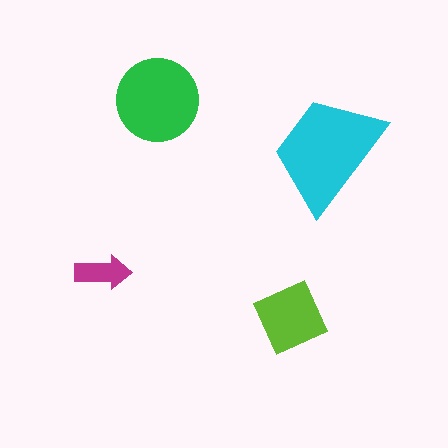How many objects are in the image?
There are 4 objects in the image.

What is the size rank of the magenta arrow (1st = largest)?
4th.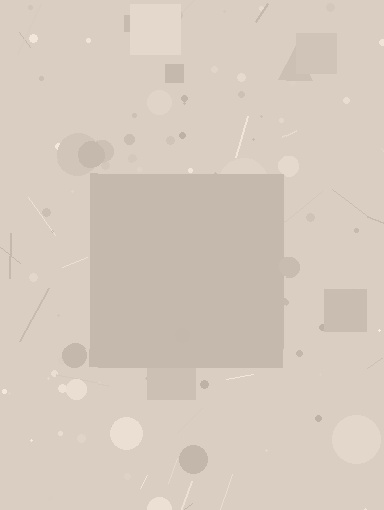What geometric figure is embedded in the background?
A square is embedded in the background.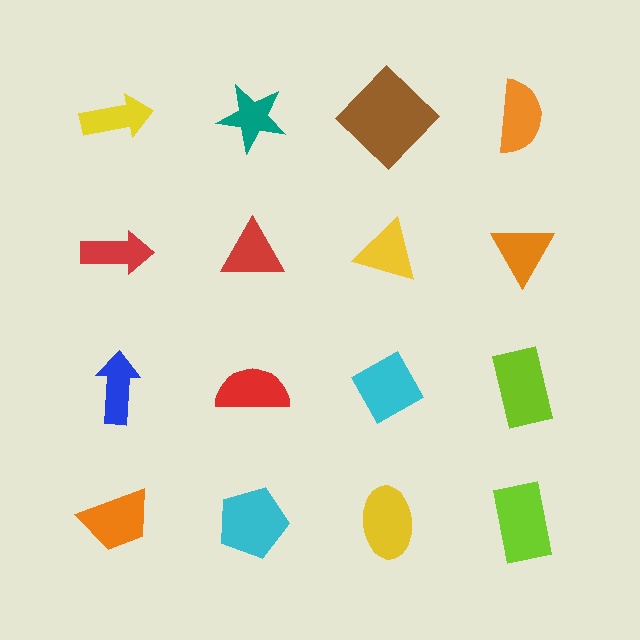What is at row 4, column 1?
An orange trapezoid.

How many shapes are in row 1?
4 shapes.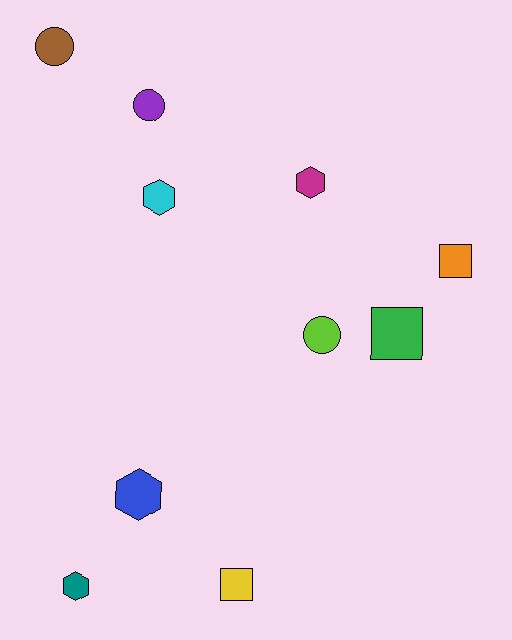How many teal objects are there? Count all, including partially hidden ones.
There is 1 teal object.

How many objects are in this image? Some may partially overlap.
There are 10 objects.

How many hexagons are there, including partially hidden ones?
There are 4 hexagons.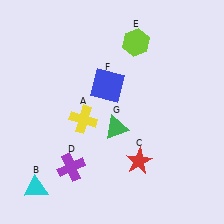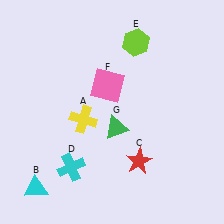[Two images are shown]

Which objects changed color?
D changed from purple to cyan. F changed from blue to pink.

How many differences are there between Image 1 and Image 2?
There are 2 differences between the two images.